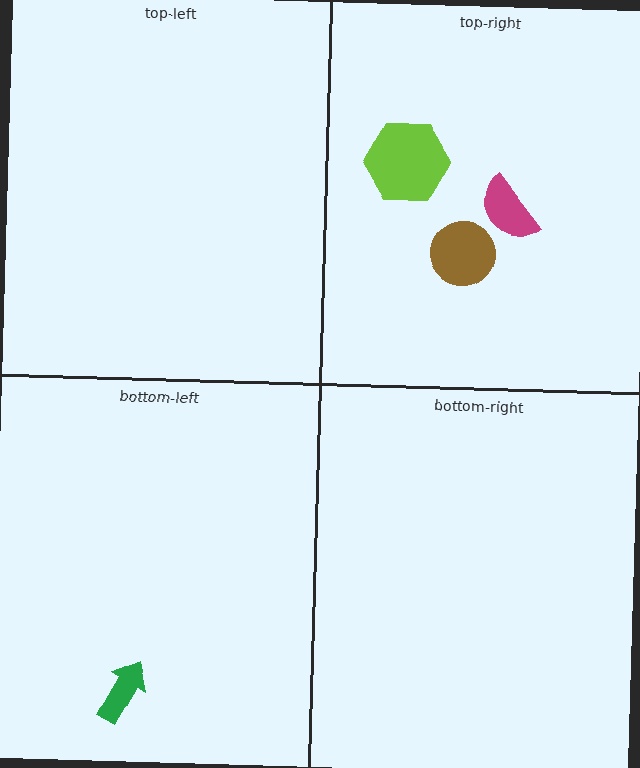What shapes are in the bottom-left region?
The green arrow.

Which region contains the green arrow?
The bottom-left region.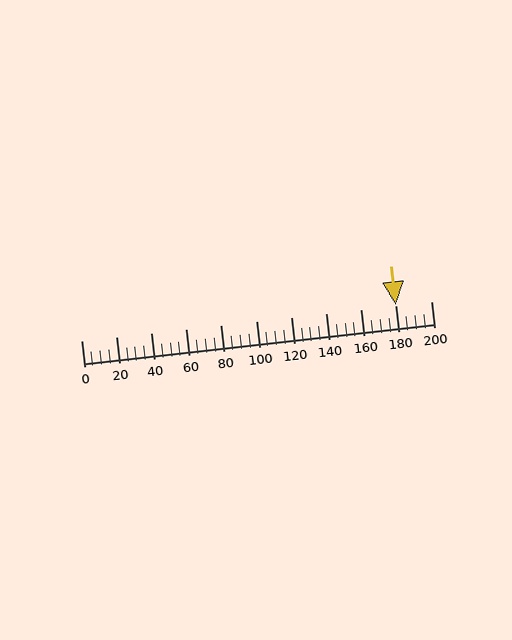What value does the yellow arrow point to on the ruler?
The yellow arrow points to approximately 180.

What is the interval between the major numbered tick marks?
The major tick marks are spaced 20 units apart.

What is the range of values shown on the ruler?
The ruler shows values from 0 to 200.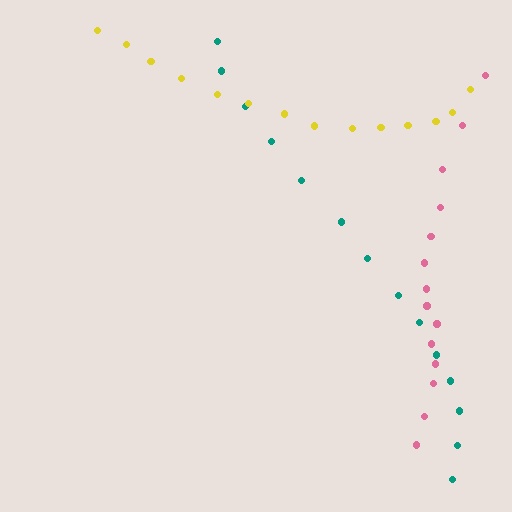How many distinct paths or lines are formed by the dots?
There are 3 distinct paths.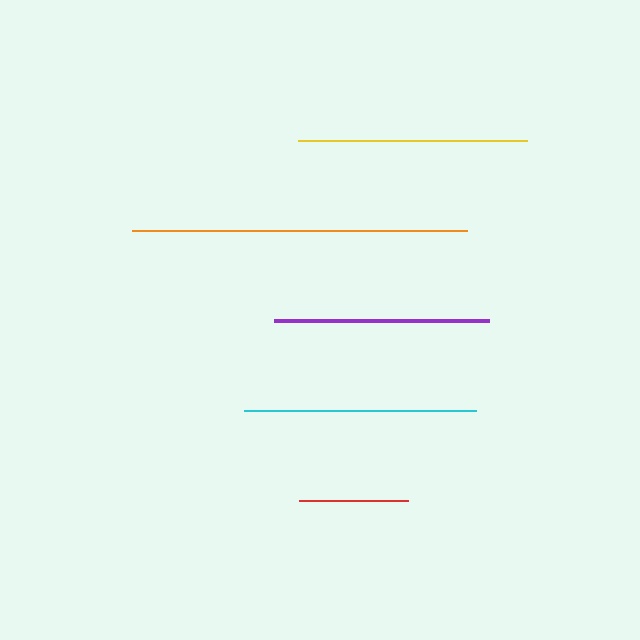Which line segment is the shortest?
The red line is the shortest at approximately 109 pixels.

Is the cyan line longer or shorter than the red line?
The cyan line is longer than the red line.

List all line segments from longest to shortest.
From longest to shortest: orange, cyan, yellow, purple, red.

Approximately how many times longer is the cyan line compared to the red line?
The cyan line is approximately 2.1 times the length of the red line.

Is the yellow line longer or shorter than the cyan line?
The cyan line is longer than the yellow line.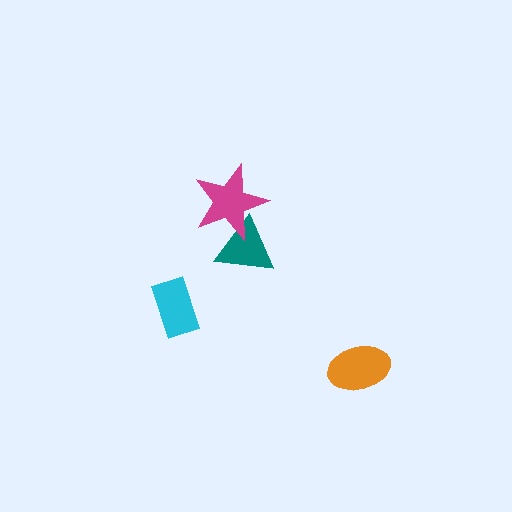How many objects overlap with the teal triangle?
1 object overlaps with the teal triangle.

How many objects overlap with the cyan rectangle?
0 objects overlap with the cyan rectangle.